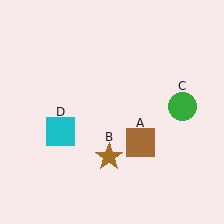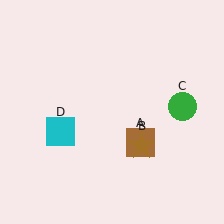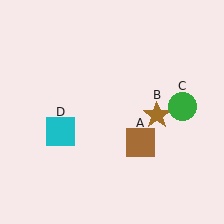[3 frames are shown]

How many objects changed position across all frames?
1 object changed position: brown star (object B).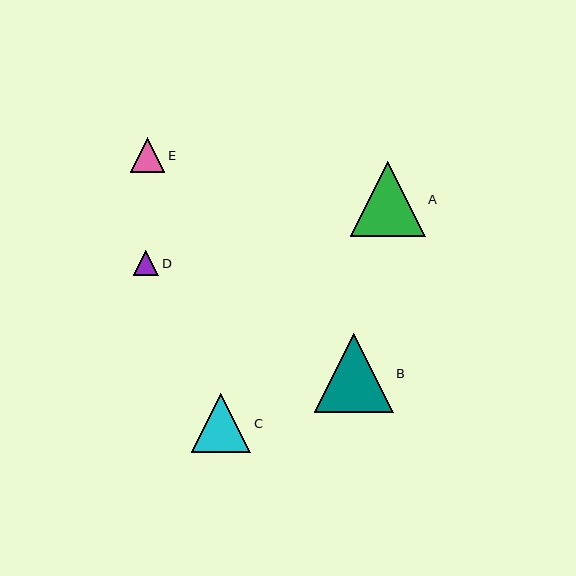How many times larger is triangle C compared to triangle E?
Triangle C is approximately 1.7 times the size of triangle E.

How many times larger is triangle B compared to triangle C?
Triangle B is approximately 1.3 times the size of triangle C.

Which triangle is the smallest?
Triangle D is the smallest with a size of approximately 25 pixels.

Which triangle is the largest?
Triangle B is the largest with a size of approximately 79 pixels.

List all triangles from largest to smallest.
From largest to smallest: B, A, C, E, D.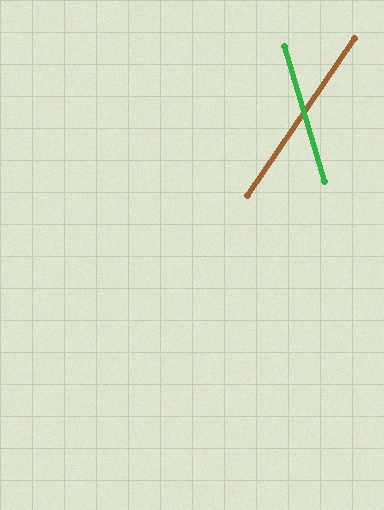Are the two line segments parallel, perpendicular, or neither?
Neither parallel nor perpendicular — they differ by about 51°.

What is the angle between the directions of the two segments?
Approximately 51 degrees.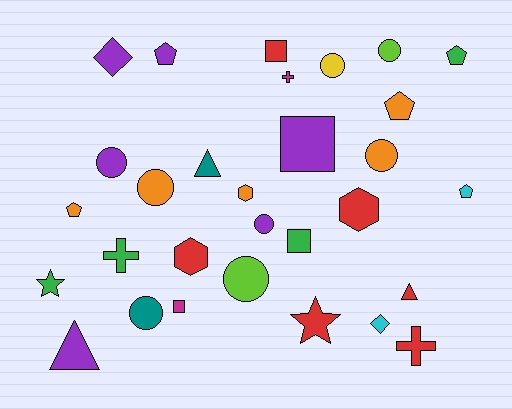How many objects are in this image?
There are 30 objects.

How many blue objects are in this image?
There are no blue objects.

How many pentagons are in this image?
There are 5 pentagons.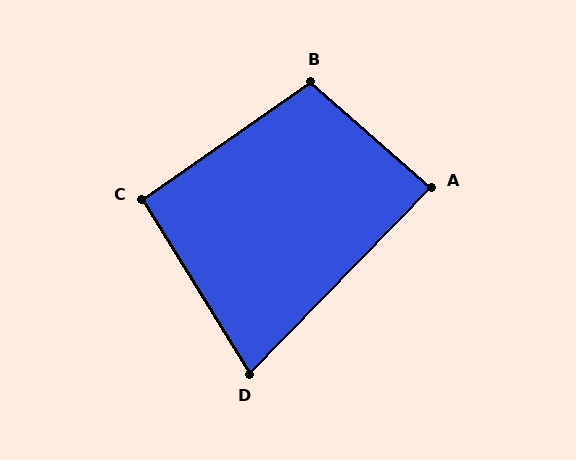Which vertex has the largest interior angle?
B, at approximately 104 degrees.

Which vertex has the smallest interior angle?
D, at approximately 76 degrees.